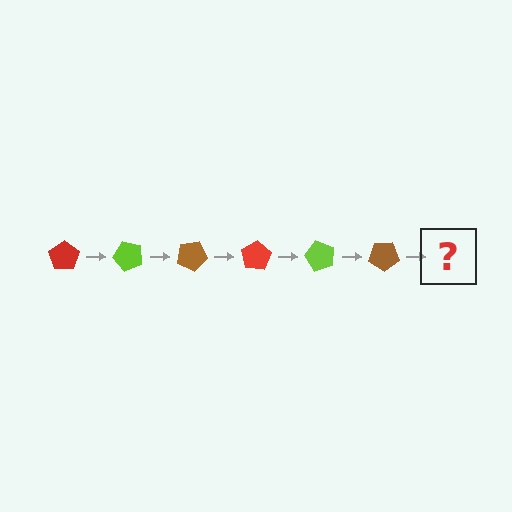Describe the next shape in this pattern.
It should be a red pentagon, rotated 300 degrees from the start.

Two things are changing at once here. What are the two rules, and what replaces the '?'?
The two rules are that it rotates 50 degrees each step and the color cycles through red, lime, and brown. The '?' should be a red pentagon, rotated 300 degrees from the start.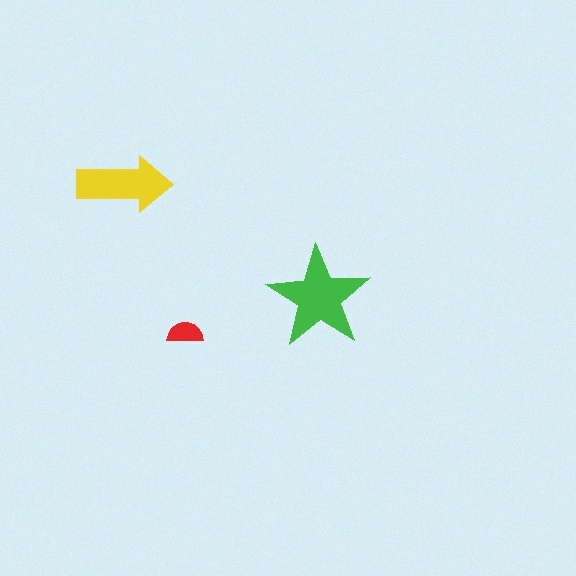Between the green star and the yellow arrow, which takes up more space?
The green star.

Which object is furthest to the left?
The yellow arrow is leftmost.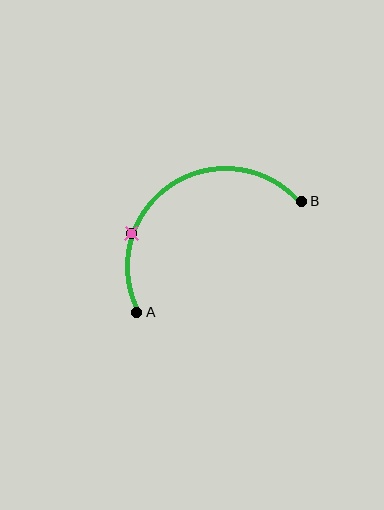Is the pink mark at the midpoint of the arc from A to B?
No. The pink mark lies on the arc but is closer to endpoint A. The arc midpoint would be at the point on the curve equidistant along the arc from both A and B.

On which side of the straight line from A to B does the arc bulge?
The arc bulges above and to the left of the straight line connecting A and B.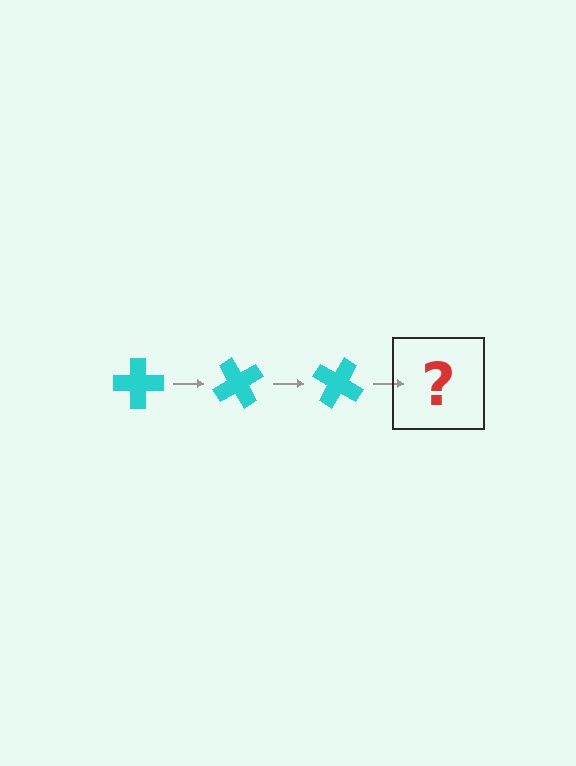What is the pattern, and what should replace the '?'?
The pattern is that the cross rotates 60 degrees each step. The '?' should be a cyan cross rotated 180 degrees.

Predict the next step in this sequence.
The next step is a cyan cross rotated 180 degrees.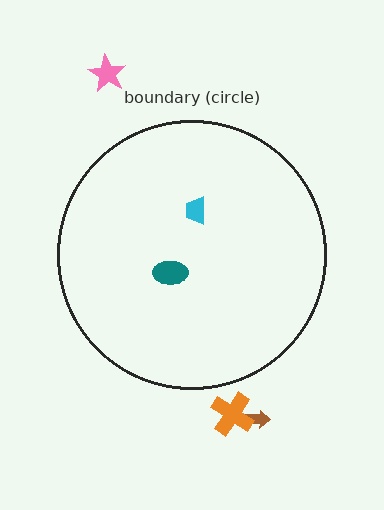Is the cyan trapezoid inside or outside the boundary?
Inside.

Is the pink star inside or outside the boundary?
Outside.